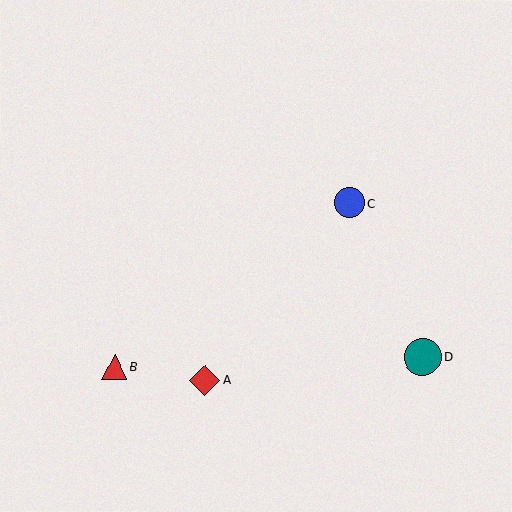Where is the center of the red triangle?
The center of the red triangle is at (115, 367).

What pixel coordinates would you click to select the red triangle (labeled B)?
Click at (115, 367) to select the red triangle B.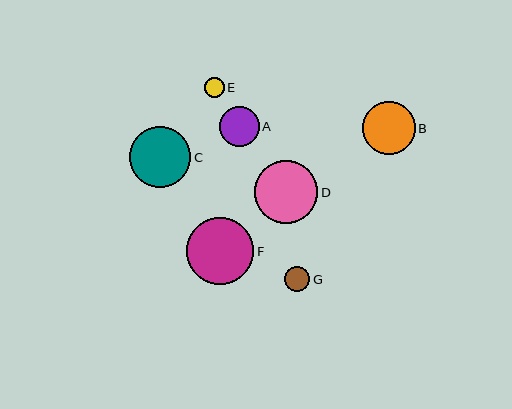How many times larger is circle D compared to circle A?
Circle D is approximately 1.6 times the size of circle A.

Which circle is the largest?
Circle F is the largest with a size of approximately 67 pixels.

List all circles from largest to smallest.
From largest to smallest: F, D, C, B, A, G, E.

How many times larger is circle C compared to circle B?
Circle C is approximately 1.1 times the size of circle B.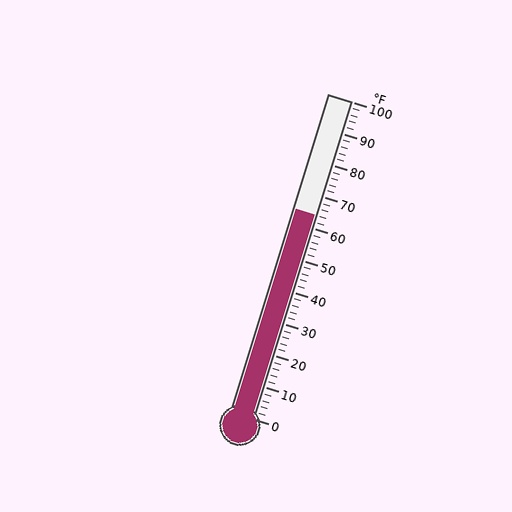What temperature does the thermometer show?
The thermometer shows approximately 64°F.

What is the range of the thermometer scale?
The thermometer scale ranges from 0°F to 100°F.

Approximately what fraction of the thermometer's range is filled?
The thermometer is filled to approximately 65% of its range.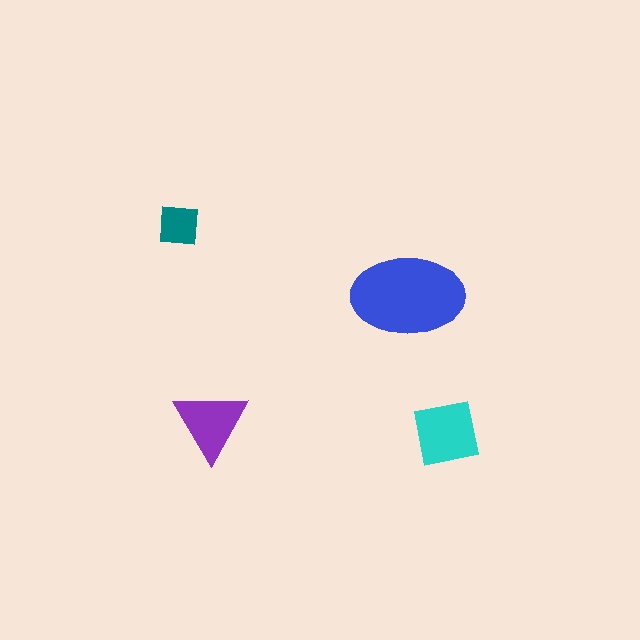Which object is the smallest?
The teal square.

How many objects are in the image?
There are 4 objects in the image.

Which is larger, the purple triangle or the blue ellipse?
The blue ellipse.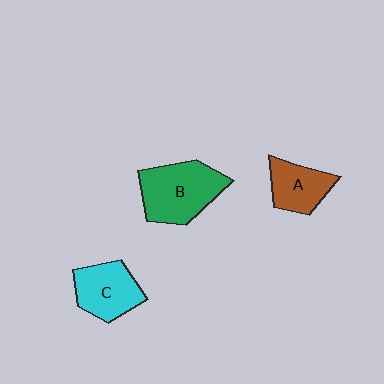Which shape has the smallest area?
Shape A (brown).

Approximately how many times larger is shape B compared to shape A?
Approximately 1.6 times.